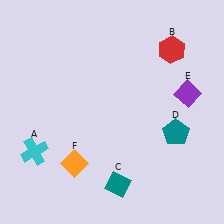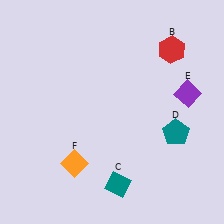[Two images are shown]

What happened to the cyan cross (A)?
The cyan cross (A) was removed in Image 2. It was in the bottom-left area of Image 1.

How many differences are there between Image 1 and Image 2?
There is 1 difference between the two images.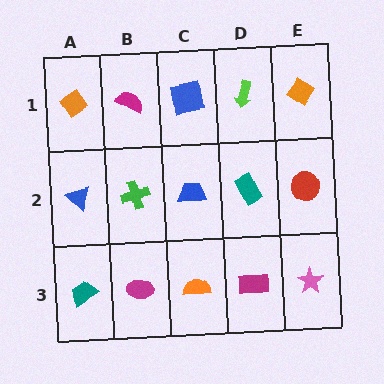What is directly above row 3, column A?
A blue triangle.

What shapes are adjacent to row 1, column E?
A red circle (row 2, column E), a lime arrow (row 1, column D).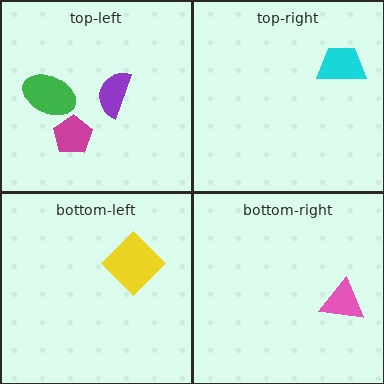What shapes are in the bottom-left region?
The yellow diamond.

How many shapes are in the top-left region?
3.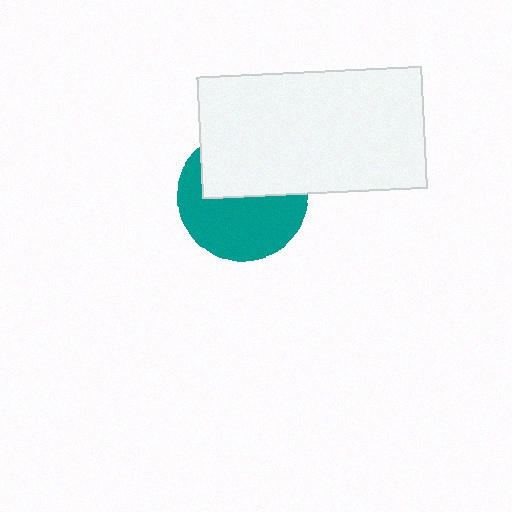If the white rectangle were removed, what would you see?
You would see the complete teal circle.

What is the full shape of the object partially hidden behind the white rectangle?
The partially hidden object is a teal circle.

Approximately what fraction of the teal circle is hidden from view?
Roughly 45% of the teal circle is hidden behind the white rectangle.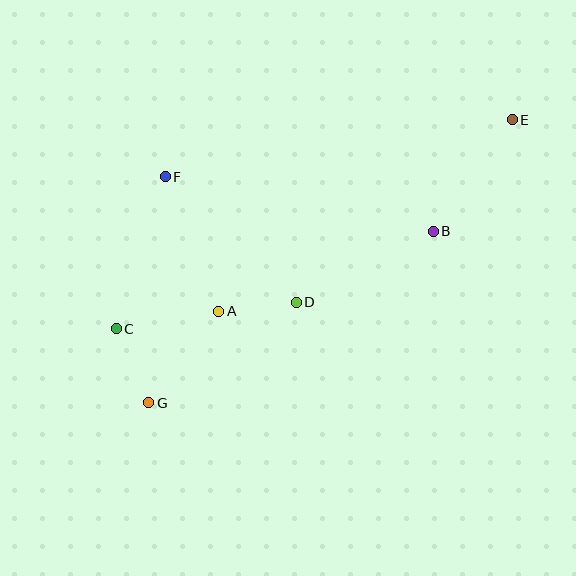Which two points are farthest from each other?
Points E and G are farthest from each other.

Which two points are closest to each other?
Points A and D are closest to each other.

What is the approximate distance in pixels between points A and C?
The distance between A and C is approximately 104 pixels.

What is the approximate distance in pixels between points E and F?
The distance between E and F is approximately 352 pixels.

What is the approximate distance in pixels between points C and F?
The distance between C and F is approximately 160 pixels.